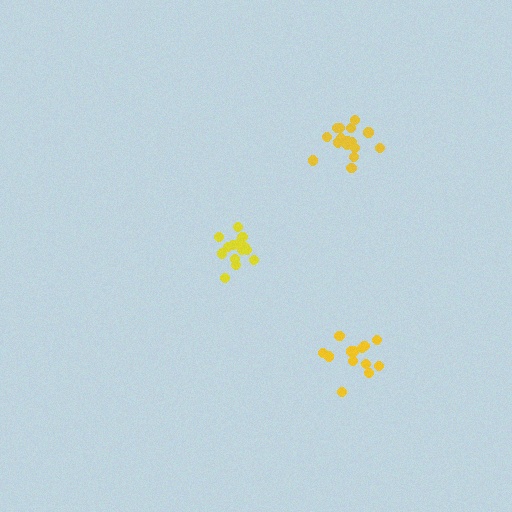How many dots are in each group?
Group 1: 17 dots, Group 2: 14 dots, Group 3: 13 dots (44 total).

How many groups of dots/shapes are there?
There are 3 groups.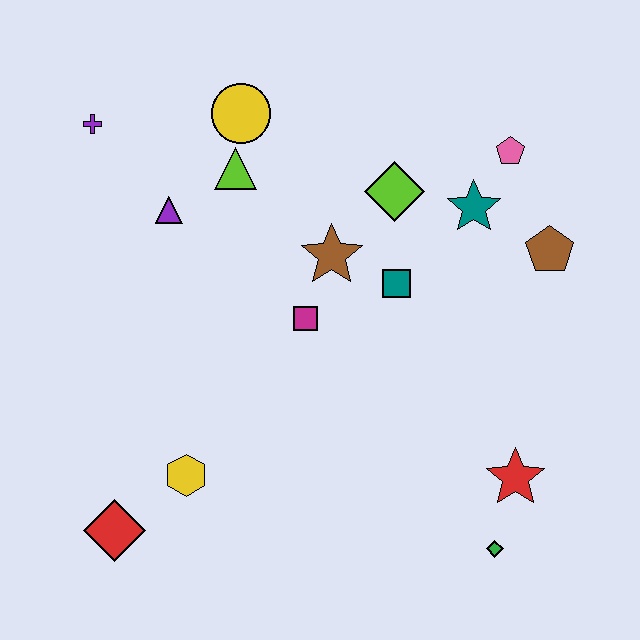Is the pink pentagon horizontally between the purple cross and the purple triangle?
No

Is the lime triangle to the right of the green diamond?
No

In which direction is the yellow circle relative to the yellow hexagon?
The yellow circle is above the yellow hexagon.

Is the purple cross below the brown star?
No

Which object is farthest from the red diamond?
The pink pentagon is farthest from the red diamond.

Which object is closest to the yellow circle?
The lime triangle is closest to the yellow circle.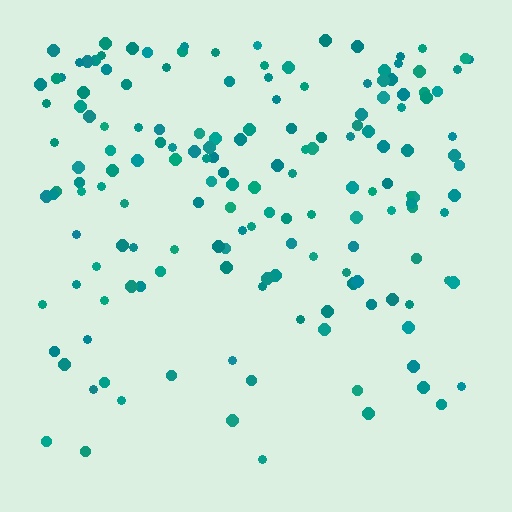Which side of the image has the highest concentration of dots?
The top.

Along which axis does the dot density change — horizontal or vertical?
Vertical.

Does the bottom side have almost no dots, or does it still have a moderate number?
Still a moderate number, just noticeably fewer than the top.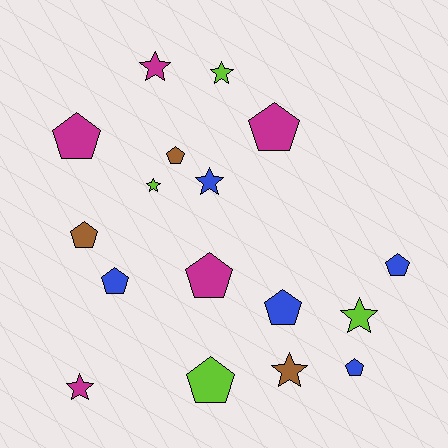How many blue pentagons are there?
There are 4 blue pentagons.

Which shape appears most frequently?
Pentagon, with 10 objects.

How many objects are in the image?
There are 17 objects.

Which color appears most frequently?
Magenta, with 5 objects.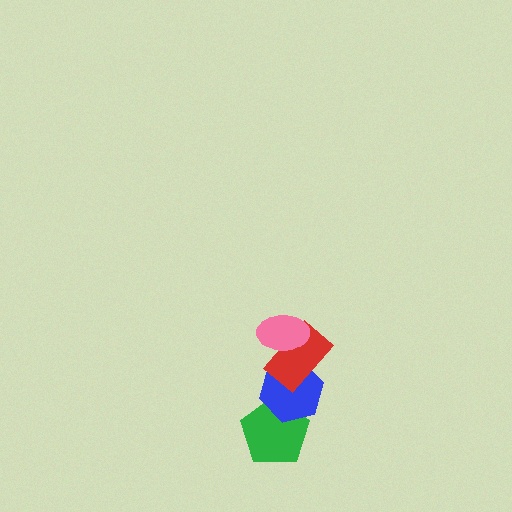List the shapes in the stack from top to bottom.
From top to bottom: the pink ellipse, the red rectangle, the blue hexagon, the green pentagon.